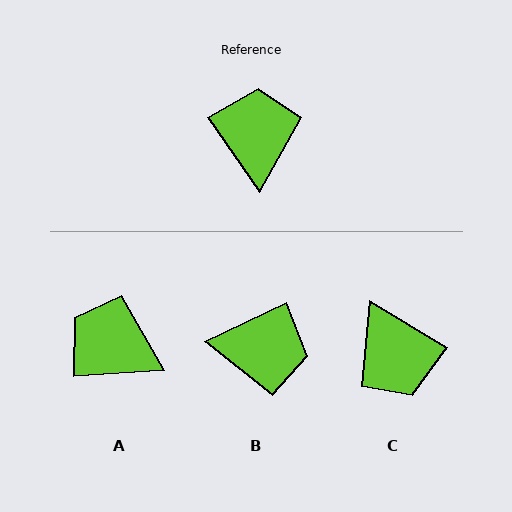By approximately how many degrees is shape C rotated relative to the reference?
Approximately 156 degrees clockwise.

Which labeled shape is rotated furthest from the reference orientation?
C, about 156 degrees away.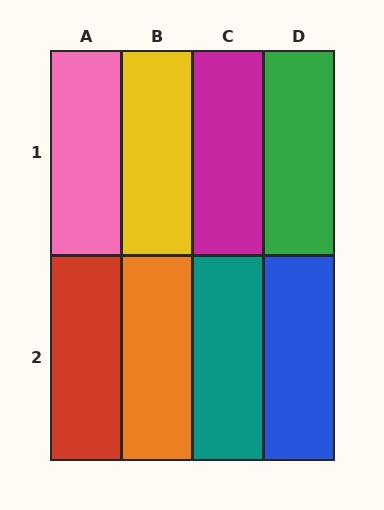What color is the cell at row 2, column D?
Blue.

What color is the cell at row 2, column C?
Teal.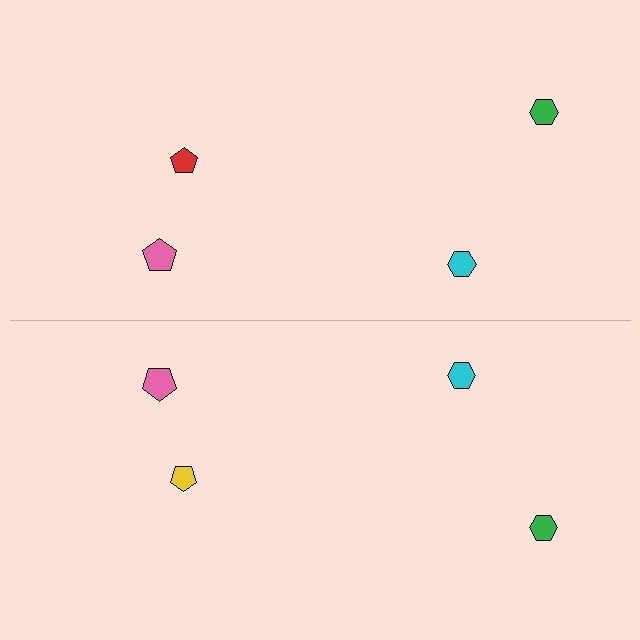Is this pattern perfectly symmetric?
No, the pattern is not perfectly symmetric. The yellow pentagon on the bottom side breaks the symmetry — its mirror counterpart is red.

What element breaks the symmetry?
The yellow pentagon on the bottom side breaks the symmetry — its mirror counterpart is red.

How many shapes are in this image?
There are 8 shapes in this image.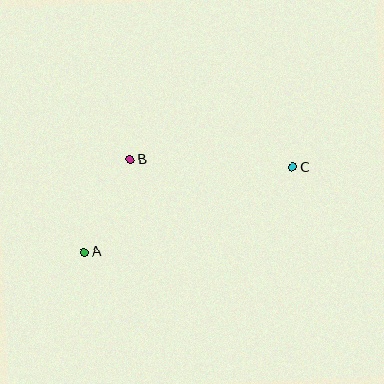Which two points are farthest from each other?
Points A and C are farthest from each other.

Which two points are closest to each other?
Points A and B are closest to each other.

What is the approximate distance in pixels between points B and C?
The distance between B and C is approximately 162 pixels.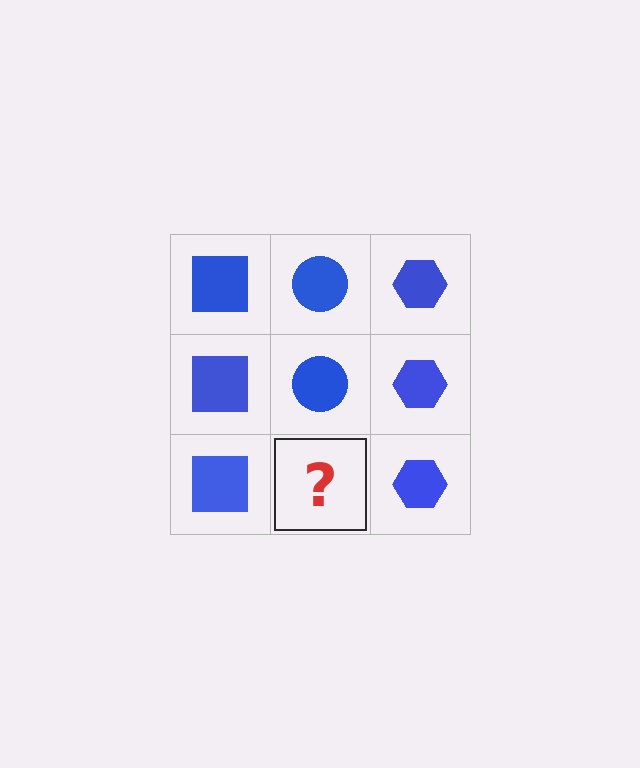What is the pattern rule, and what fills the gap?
The rule is that each column has a consistent shape. The gap should be filled with a blue circle.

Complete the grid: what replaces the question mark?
The question mark should be replaced with a blue circle.